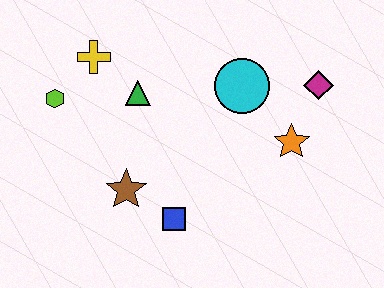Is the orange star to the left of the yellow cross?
No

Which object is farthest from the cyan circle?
The lime hexagon is farthest from the cyan circle.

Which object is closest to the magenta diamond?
The orange star is closest to the magenta diamond.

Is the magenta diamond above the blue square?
Yes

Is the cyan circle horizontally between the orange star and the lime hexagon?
Yes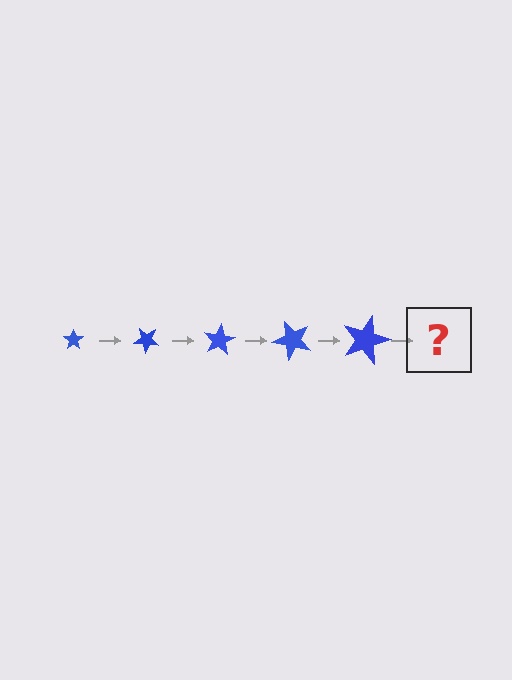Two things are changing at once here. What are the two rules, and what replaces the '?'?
The two rules are that the star grows larger each step and it rotates 40 degrees each step. The '?' should be a star, larger than the previous one and rotated 200 degrees from the start.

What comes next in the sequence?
The next element should be a star, larger than the previous one and rotated 200 degrees from the start.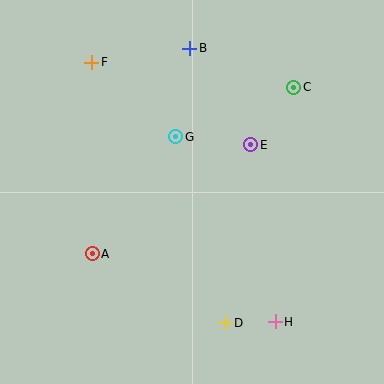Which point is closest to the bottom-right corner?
Point H is closest to the bottom-right corner.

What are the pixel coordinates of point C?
Point C is at (294, 87).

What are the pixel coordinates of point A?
Point A is at (92, 254).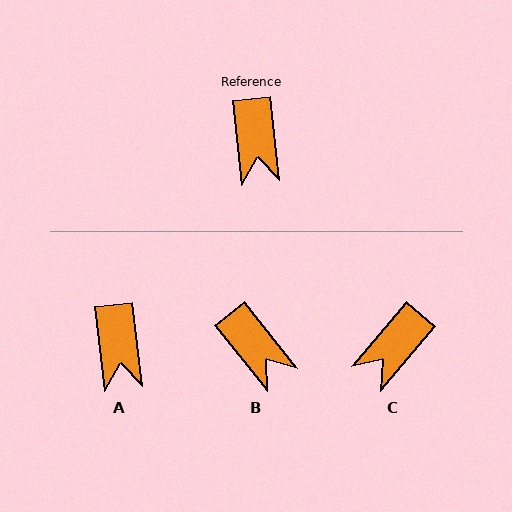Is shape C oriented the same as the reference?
No, it is off by about 47 degrees.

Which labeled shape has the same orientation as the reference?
A.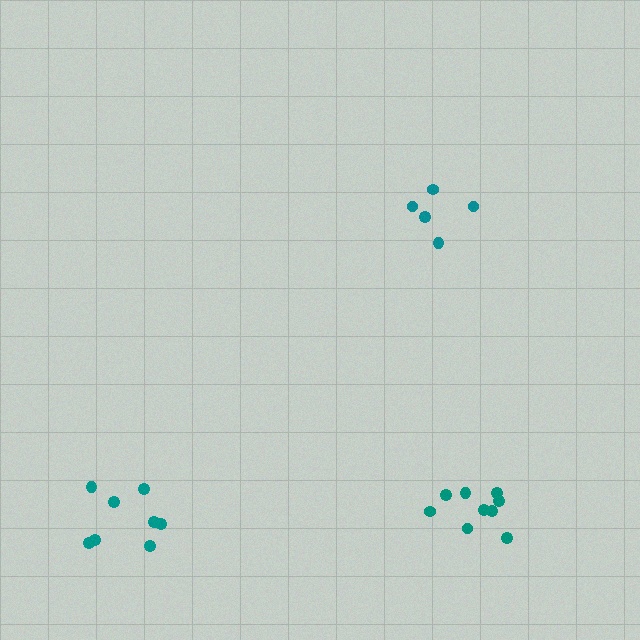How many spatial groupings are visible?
There are 3 spatial groupings.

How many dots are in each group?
Group 1: 9 dots, Group 2: 5 dots, Group 3: 8 dots (22 total).